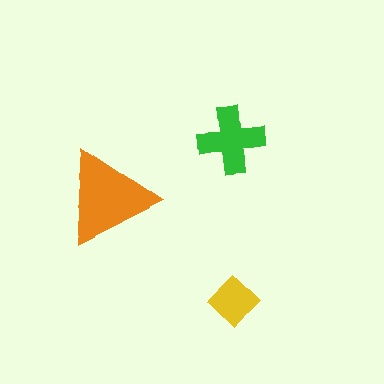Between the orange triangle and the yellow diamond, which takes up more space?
The orange triangle.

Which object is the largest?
The orange triangle.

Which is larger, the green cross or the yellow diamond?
The green cross.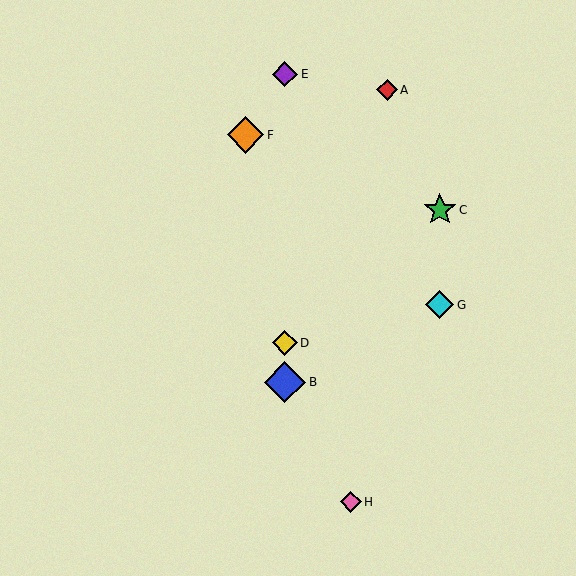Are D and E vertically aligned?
Yes, both are at x≈285.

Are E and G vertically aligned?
No, E is at x≈285 and G is at x≈440.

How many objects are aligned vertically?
3 objects (B, D, E) are aligned vertically.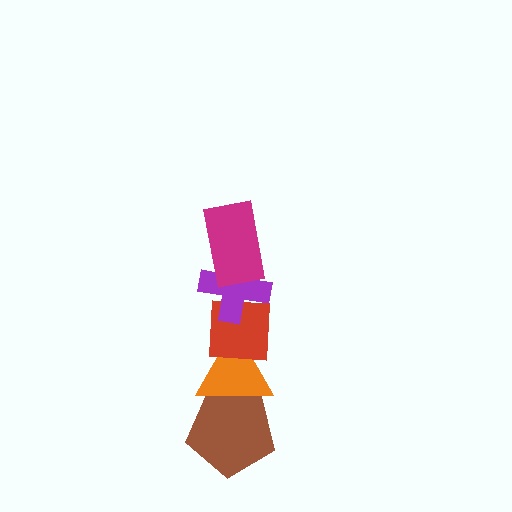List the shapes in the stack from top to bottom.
From top to bottom: the magenta rectangle, the purple cross, the red square, the orange triangle, the brown pentagon.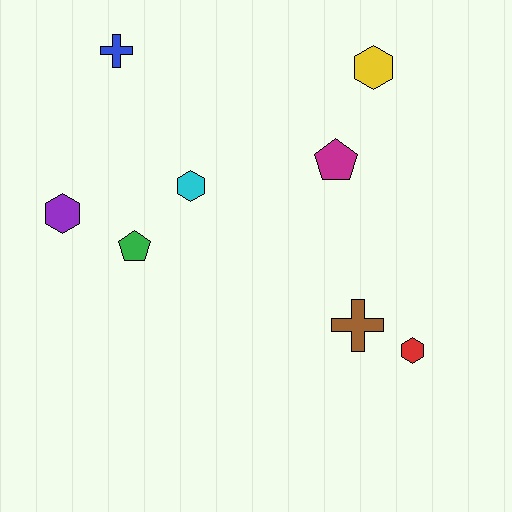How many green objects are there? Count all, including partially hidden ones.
There is 1 green object.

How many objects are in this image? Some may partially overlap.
There are 8 objects.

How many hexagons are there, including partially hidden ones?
There are 4 hexagons.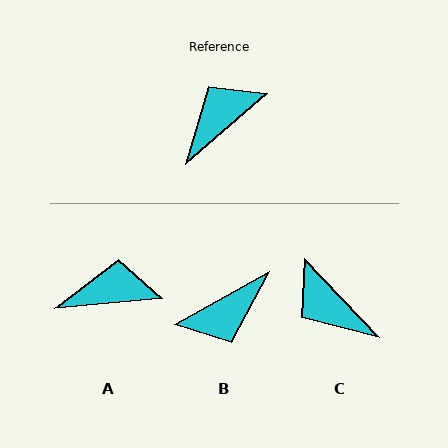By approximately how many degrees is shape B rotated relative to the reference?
Approximately 169 degrees counter-clockwise.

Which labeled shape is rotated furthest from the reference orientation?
B, about 169 degrees away.